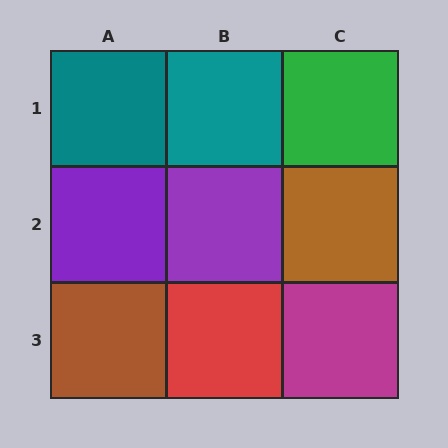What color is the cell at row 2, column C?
Brown.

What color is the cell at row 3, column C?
Magenta.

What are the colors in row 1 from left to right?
Teal, teal, green.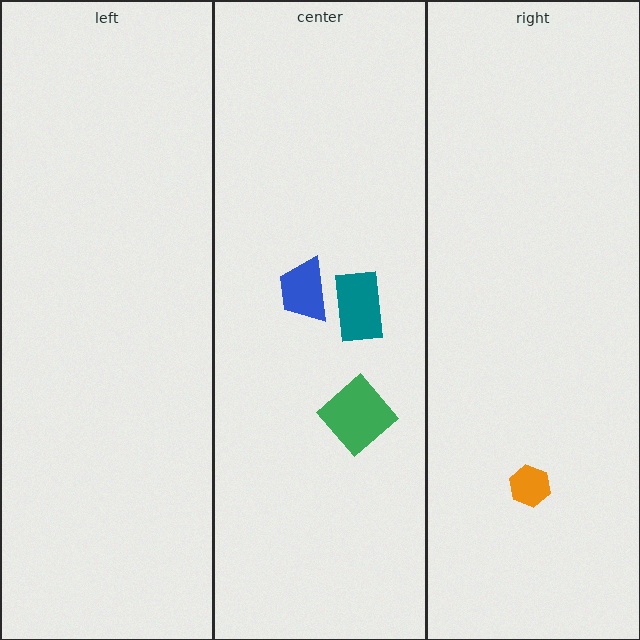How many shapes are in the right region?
1.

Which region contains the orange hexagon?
The right region.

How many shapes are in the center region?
3.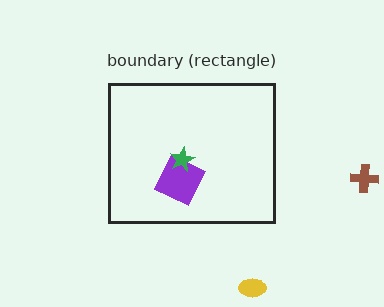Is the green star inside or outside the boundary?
Inside.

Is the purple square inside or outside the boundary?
Inside.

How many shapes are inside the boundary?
2 inside, 2 outside.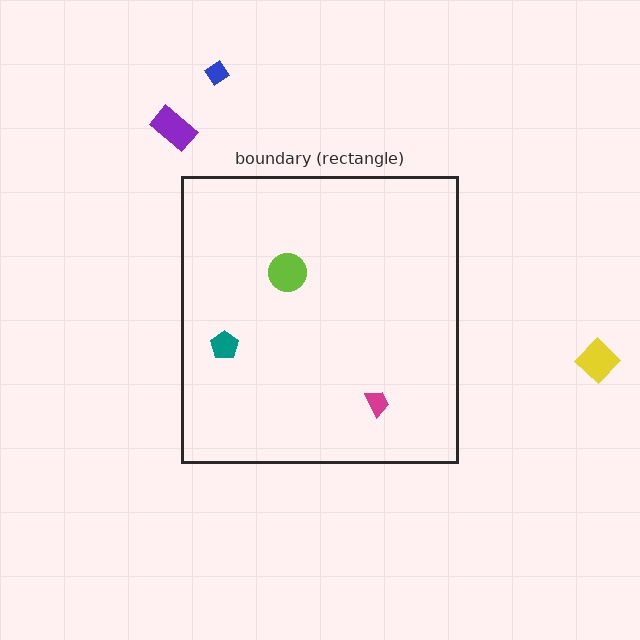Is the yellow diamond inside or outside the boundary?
Outside.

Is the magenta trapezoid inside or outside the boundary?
Inside.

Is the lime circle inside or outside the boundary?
Inside.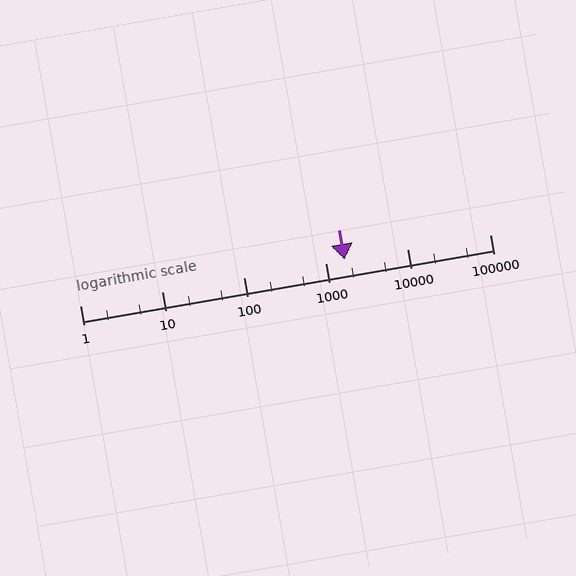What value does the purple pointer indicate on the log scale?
The pointer indicates approximately 1700.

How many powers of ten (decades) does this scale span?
The scale spans 5 decades, from 1 to 100000.